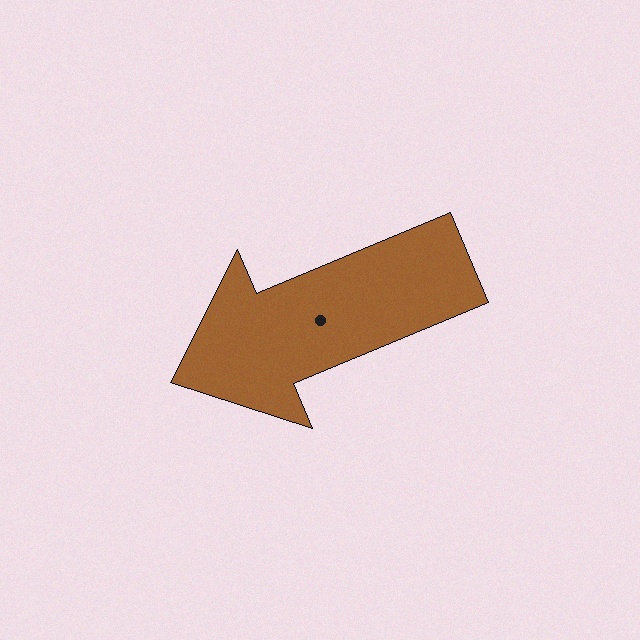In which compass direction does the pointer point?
Southwest.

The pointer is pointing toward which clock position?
Roughly 8 o'clock.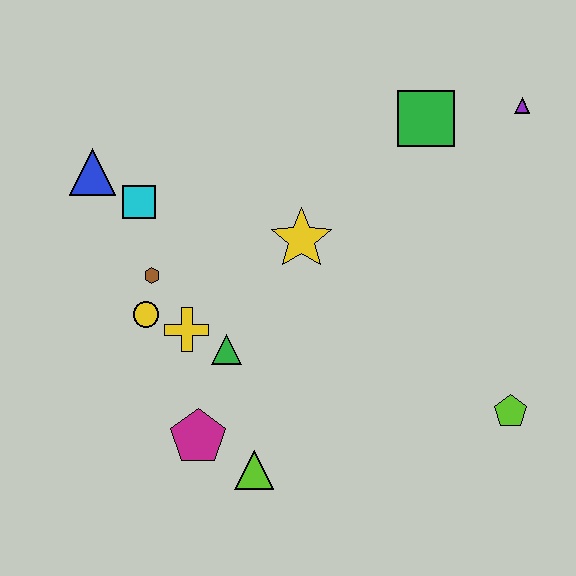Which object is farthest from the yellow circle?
The purple triangle is farthest from the yellow circle.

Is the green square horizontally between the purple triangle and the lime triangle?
Yes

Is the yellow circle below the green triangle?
No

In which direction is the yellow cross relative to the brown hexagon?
The yellow cross is below the brown hexagon.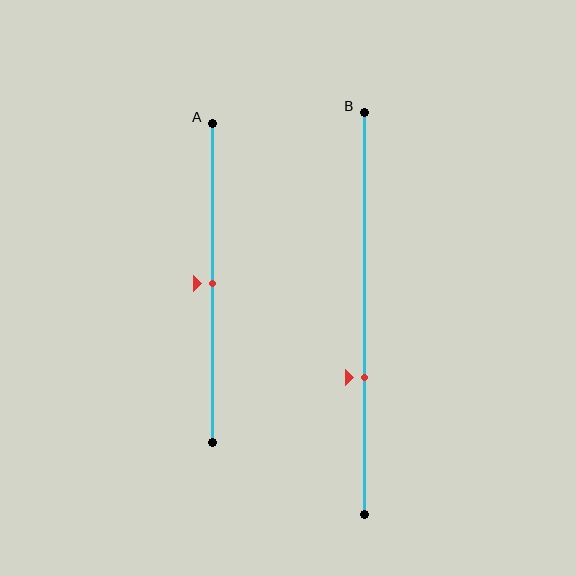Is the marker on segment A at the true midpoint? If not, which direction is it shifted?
Yes, the marker on segment A is at the true midpoint.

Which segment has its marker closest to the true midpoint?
Segment A has its marker closest to the true midpoint.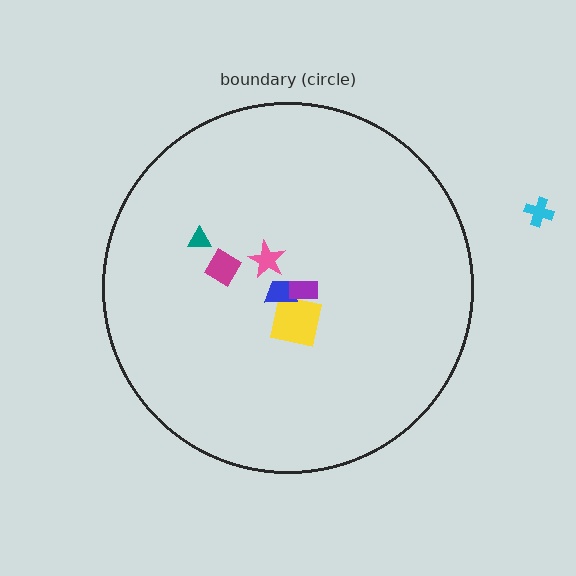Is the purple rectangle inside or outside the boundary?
Inside.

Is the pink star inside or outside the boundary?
Inside.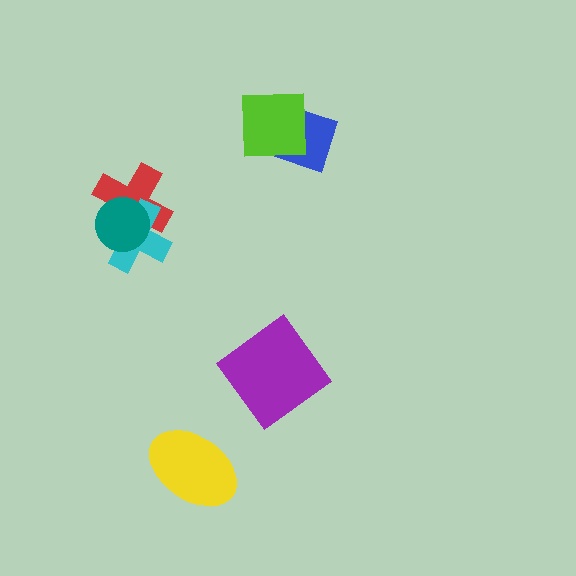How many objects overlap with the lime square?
1 object overlaps with the lime square.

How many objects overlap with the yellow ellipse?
0 objects overlap with the yellow ellipse.